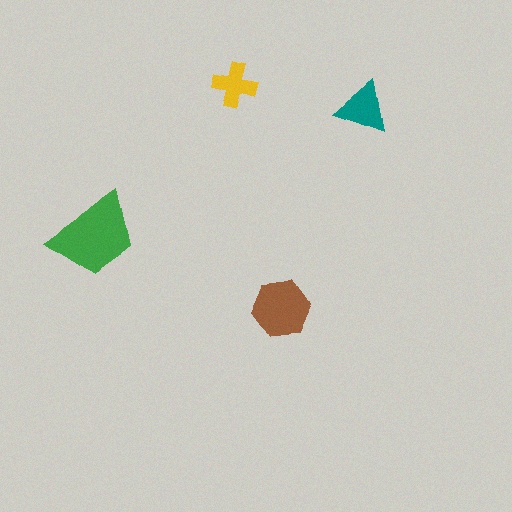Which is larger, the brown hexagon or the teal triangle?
The brown hexagon.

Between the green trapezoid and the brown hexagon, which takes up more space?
The green trapezoid.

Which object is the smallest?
The yellow cross.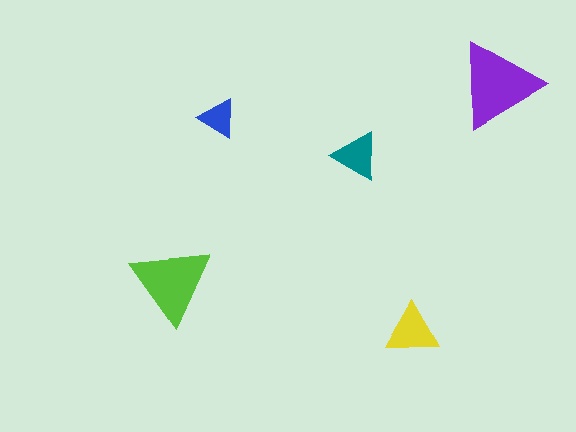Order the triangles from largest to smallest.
the purple one, the lime one, the yellow one, the teal one, the blue one.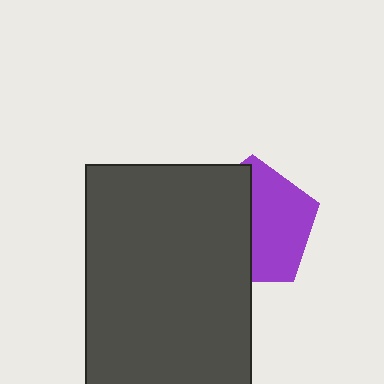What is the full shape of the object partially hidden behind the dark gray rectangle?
The partially hidden object is a purple pentagon.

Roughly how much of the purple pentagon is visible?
About half of it is visible (roughly 52%).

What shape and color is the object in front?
The object in front is a dark gray rectangle.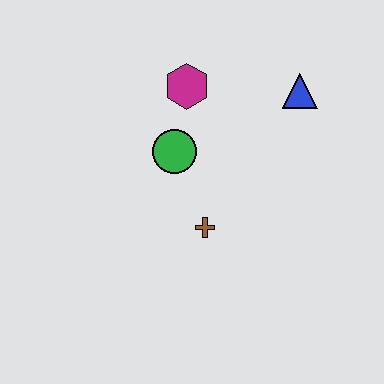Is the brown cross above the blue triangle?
No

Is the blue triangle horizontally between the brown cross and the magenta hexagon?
No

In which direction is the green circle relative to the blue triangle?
The green circle is to the left of the blue triangle.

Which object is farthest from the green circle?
The blue triangle is farthest from the green circle.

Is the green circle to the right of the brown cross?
No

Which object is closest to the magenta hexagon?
The green circle is closest to the magenta hexagon.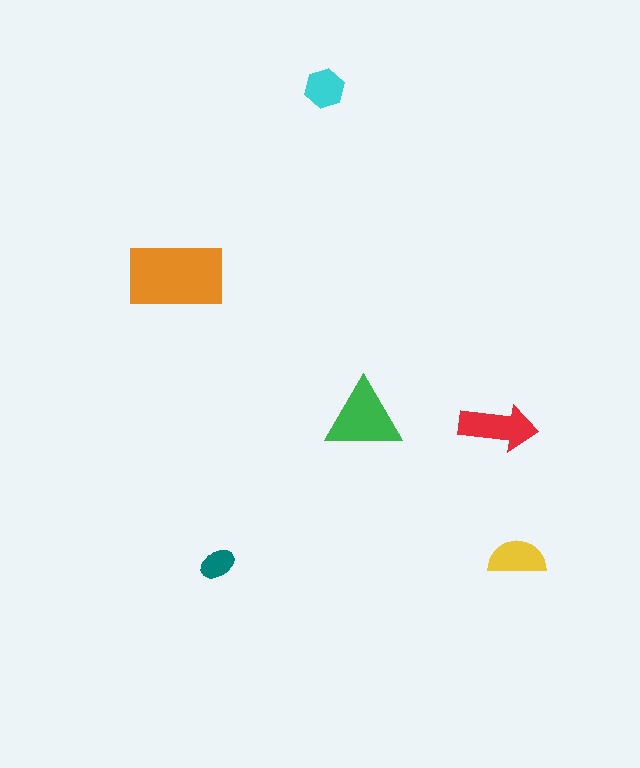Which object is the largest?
The orange rectangle.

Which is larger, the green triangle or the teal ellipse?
The green triangle.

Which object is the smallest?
The teal ellipse.